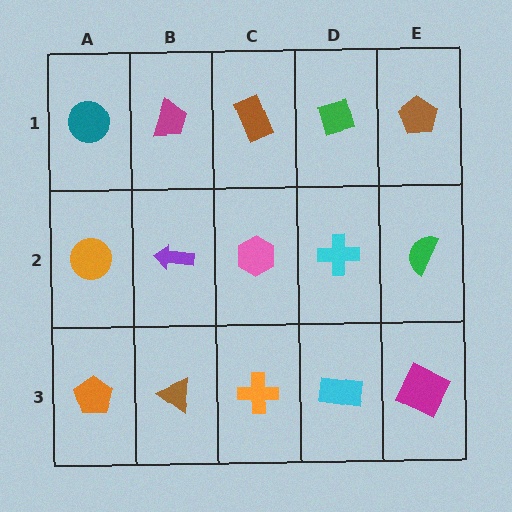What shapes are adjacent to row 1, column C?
A pink hexagon (row 2, column C), a magenta trapezoid (row 1, column B), a green diamond (row 1, column D).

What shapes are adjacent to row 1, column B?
A purple arrow (row 2, column B), a teal circle (row 1, column A), a brown rectangle (row 1, column C).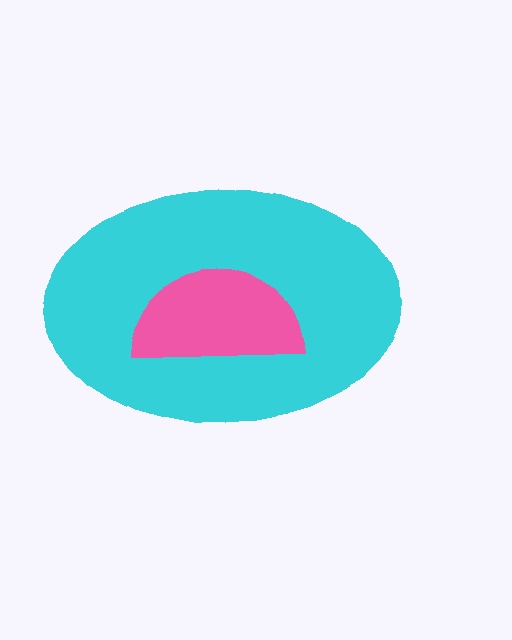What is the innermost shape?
The pink semicircle.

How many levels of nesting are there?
2.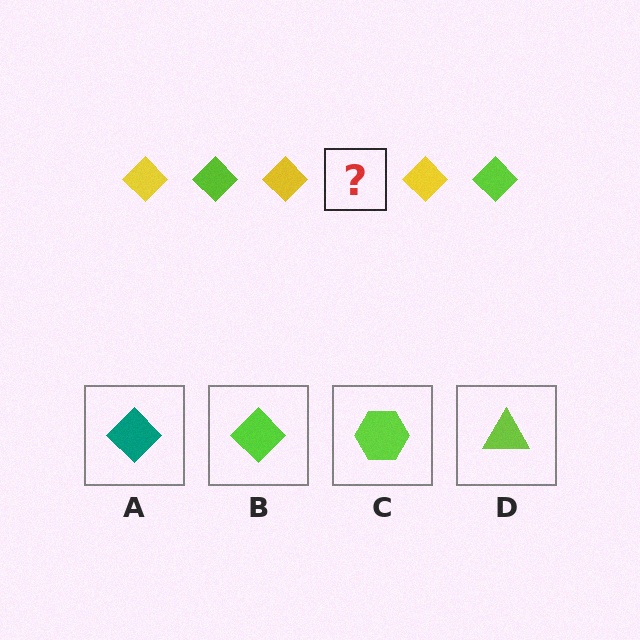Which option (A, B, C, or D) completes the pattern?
B.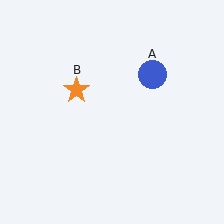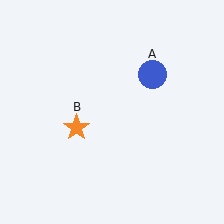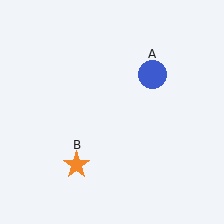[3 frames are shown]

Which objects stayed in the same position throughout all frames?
Blue circle (object A) remained stationary.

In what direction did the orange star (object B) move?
The orange star (object B) moved down.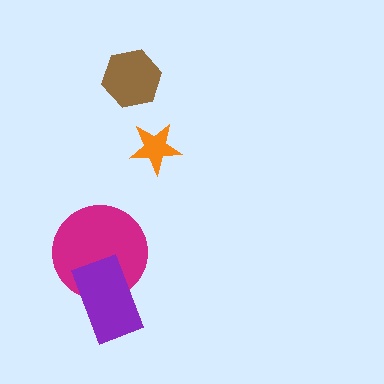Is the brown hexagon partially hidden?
No, no other shape covers it.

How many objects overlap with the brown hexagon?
0 objects overlap with the brown hexagon.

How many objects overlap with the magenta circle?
1 object overlaps with the magenta circle.